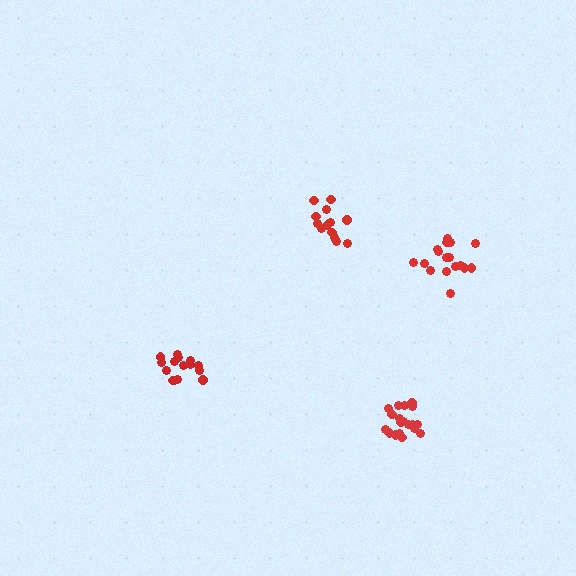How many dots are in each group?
Group 1: 19 dots, Group 2: 17 dots, Group 3: 15 dots, Group 4: 13 dots (64 total).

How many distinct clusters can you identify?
There are 4 distinct clusters.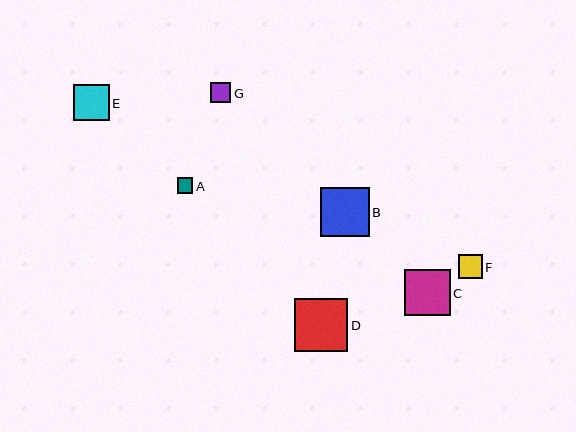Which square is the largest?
Square D is the largest with a size of approximately 53 pixels.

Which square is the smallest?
Square A is the smallest with a size of approximately 15 pixels.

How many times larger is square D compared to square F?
Square D is approximately 2.2 times the size of square F.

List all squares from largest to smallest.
From largest to smallest: D, B, C, E, F, G, A.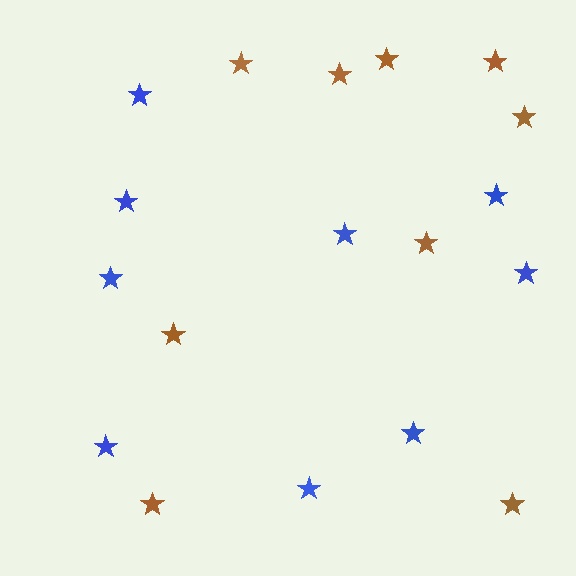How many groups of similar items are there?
There are 2 groups: one group of blue stars (9) and one group of brown stars (9).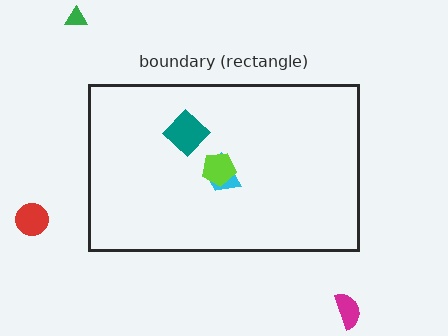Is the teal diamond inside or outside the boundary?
Inside.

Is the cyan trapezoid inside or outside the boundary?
Inside.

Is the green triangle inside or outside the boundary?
Outside.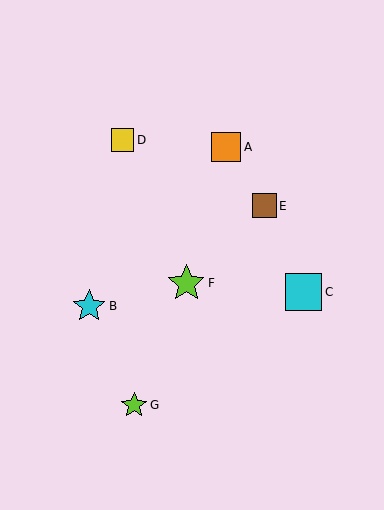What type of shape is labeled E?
Shape E is a brown square.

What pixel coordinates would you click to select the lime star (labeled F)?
Click at (186, 284) to select the lime star F.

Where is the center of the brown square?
The center of the brown square is at (265, 206).